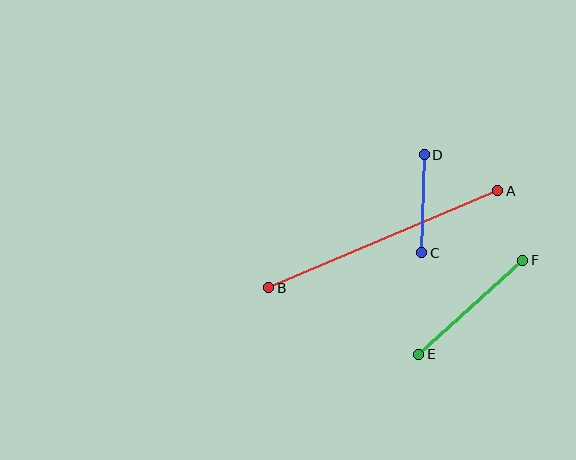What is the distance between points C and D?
The distance is approximately 98 pixels.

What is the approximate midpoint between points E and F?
The midpoint is at approximately (471, 307) pixels.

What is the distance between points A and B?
The distance is approximately 249 pixels.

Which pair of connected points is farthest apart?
Points A and B are farthest apart.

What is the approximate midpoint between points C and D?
The midpoint is at approximately (423, 204) pixels.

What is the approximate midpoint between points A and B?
The midpoint is at approximately (383, 239) pixels.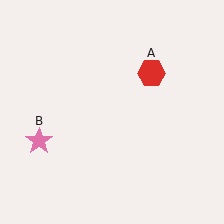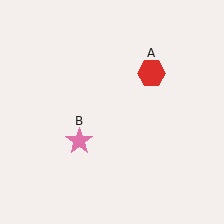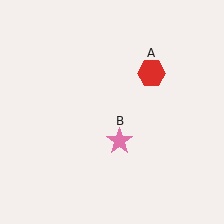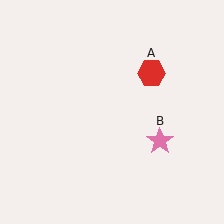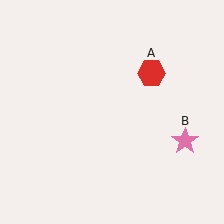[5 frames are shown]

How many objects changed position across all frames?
1 object changed position: pink star (object B).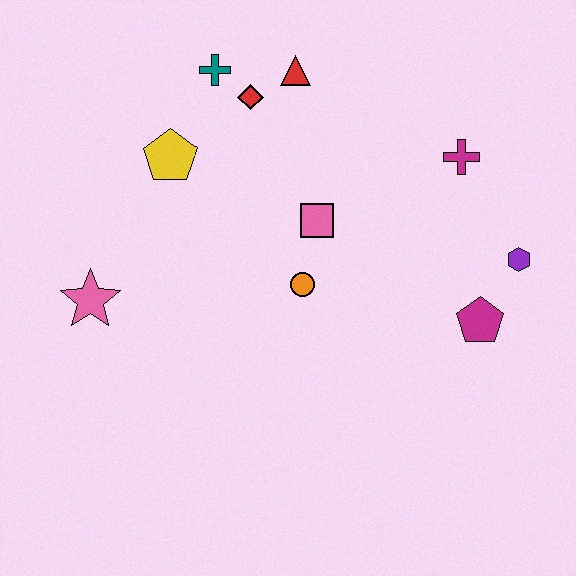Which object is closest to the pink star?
The yellow pentagon is closest to the pink star.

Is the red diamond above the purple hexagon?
Yes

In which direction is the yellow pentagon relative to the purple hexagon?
The yellow pentagon is to the left of the purple hexagon.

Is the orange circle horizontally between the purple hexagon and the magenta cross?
No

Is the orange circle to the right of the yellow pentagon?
Yes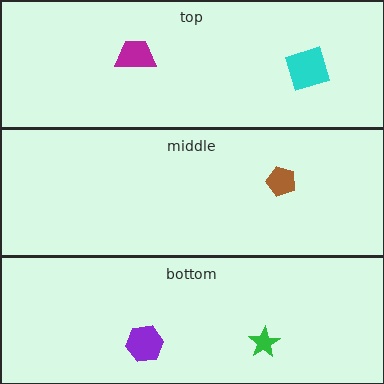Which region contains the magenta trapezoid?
The top region.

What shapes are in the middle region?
The brown pentagon.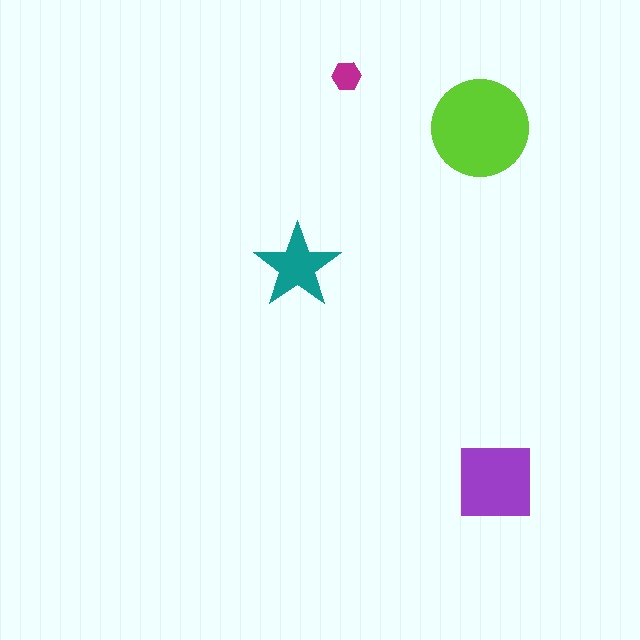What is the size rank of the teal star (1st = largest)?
3rd.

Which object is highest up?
The magenta hexagon is topmost.